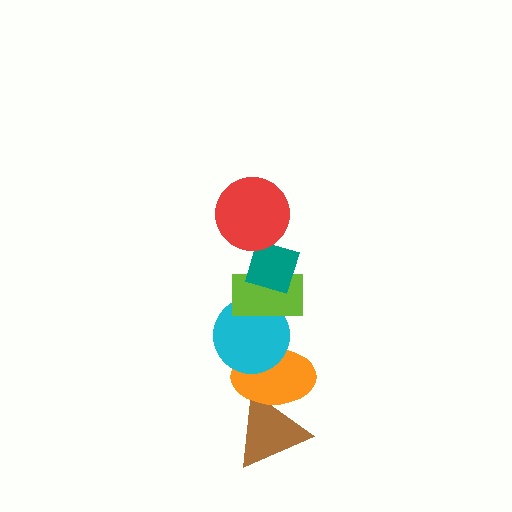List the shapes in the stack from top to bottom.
From top to bottom: the red circle, the teal diamond, the lime rectangle, the cyan circle, the orange ellipse, the brown triangle.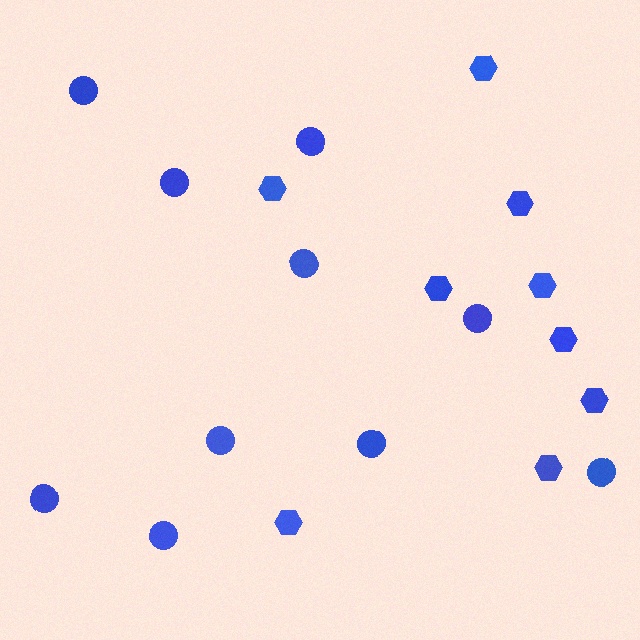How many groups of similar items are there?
There are 2 groups: one group of hexagons (9) and one group of circles (10).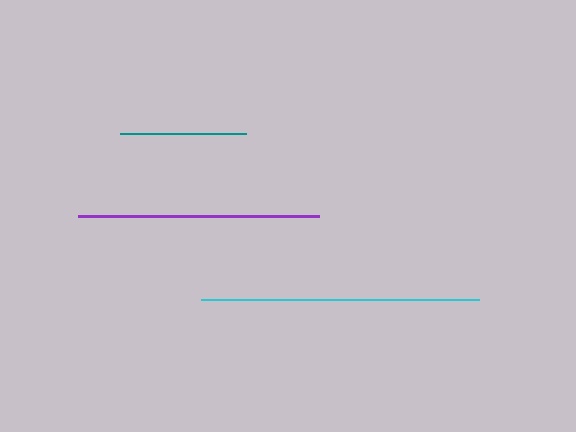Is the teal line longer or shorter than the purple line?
The purple line is longer than the teal line.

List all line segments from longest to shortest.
From longest to shortest: cyan, purple, teal.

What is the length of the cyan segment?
The cyan segment is approximately 278 pixels long.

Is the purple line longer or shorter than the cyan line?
The cyan line is longer than the purple line.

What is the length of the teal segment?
The teal segment is approximately 125 pixels long.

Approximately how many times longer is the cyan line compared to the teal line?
The cyan line is approximately 2.2 times the length of the teal line.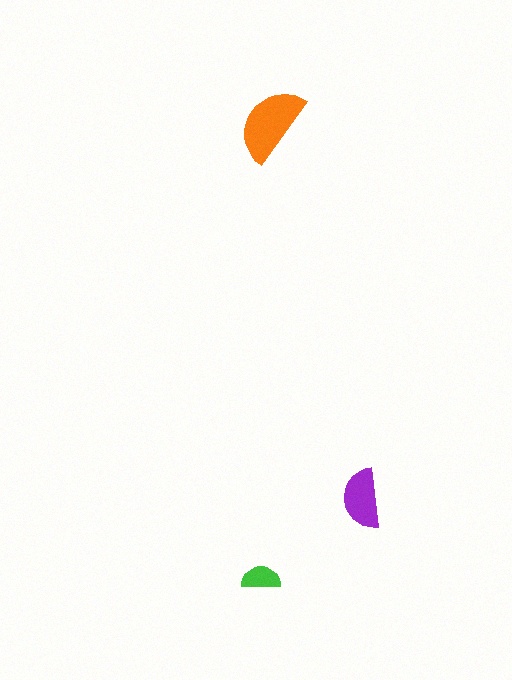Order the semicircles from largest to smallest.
the orange one, the purple one, the green one.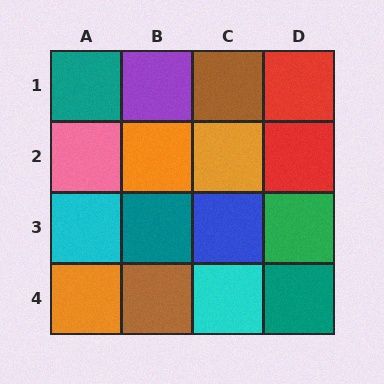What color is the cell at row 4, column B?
Brown.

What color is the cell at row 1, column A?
Teal.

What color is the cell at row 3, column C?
Blue.